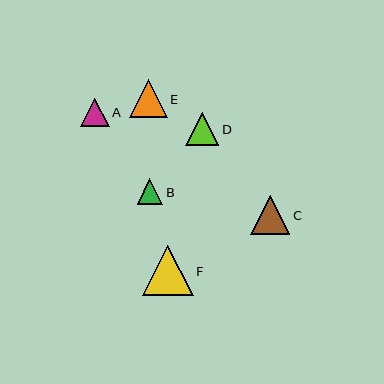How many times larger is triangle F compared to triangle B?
Triangle F is approximately 2.0 times the size of triangle B.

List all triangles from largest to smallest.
From largest to smallest: F, C, E, D, A, B.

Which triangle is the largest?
Triangle F is the largest with a size of approximately 51 pixels.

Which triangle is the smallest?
Triangle B is the smallest with a size of approximately 25 pixels.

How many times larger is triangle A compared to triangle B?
Triangle A is approximately 1.1 times the size of triangle B.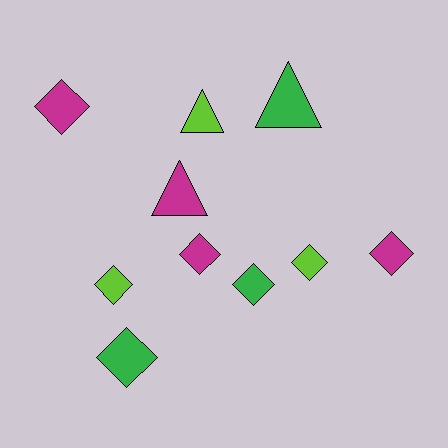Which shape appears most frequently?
Diamond, with 7 objects.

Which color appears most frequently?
Magenta, with 4 objects.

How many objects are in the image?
There are 10 objects.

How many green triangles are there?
There is 1 green triangle.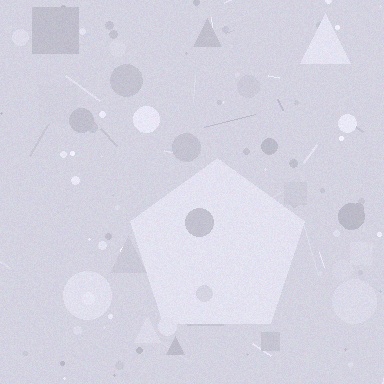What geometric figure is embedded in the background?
A pentagon is embedded in the background.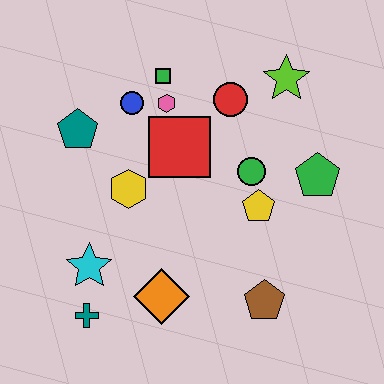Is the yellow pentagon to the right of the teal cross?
Yes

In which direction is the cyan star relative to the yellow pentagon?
The cyan star is to the left of the yellow pentagon.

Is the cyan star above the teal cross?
Yes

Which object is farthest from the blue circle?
The brown pentagon is farthest from the blue circle.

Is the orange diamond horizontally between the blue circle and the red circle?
Yes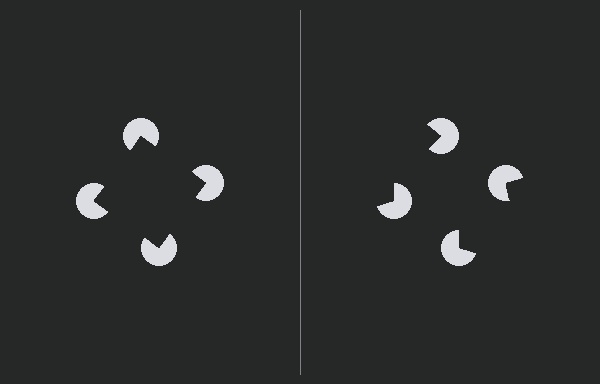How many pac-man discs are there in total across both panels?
8 — 4 on each side.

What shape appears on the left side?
An illusory square.